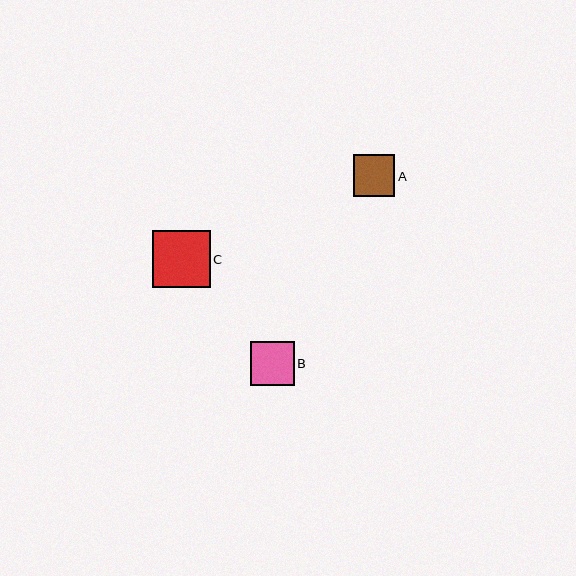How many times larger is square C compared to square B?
Square C is approximately 1.3 times the size of square B.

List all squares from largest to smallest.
From largest to smallest: C, B, A.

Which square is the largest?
Square C is the largest with a size of approximately 57 pixels.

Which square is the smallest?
Square A is the smallest with a size of approximately 41 pixels.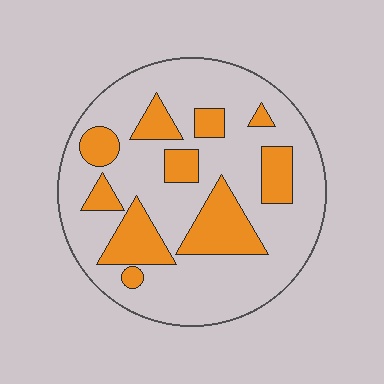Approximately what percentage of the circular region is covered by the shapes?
Approximately 25%.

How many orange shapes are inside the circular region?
10.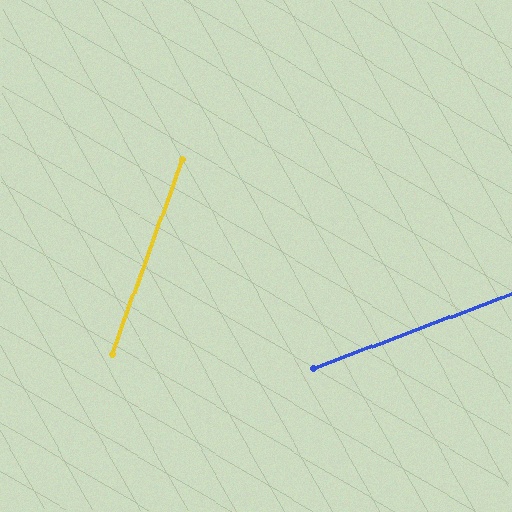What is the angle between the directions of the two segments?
Approximately 50 degrees.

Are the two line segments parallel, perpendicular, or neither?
Neither parallel nor perpendicular — they differ by about 50°.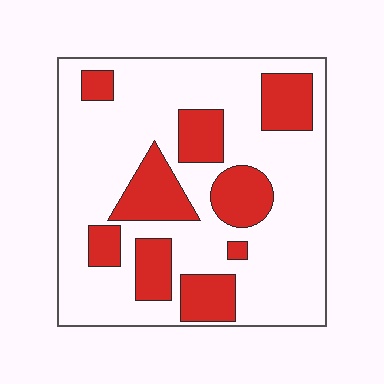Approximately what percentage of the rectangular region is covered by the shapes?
Approximately 30%.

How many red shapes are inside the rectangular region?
9.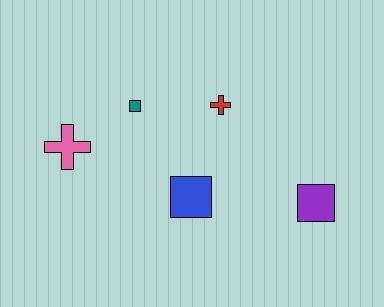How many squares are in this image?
There are 3 squares.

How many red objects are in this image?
There is 1 red object.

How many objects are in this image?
There are 5 objects.